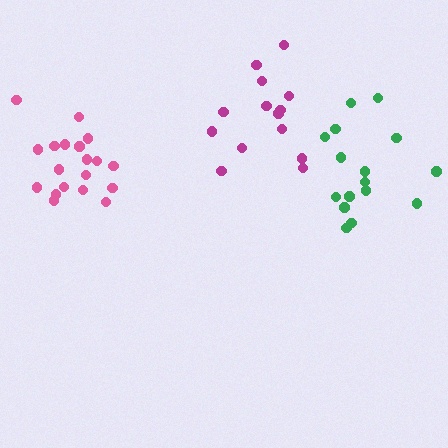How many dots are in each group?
Group 1: 19 dots, Group 2: 14 dots, Group 3: 16 dots (49 total).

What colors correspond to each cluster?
The clusters are colored: pink, magenta, green.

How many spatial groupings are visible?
There are 3 spatial groupings.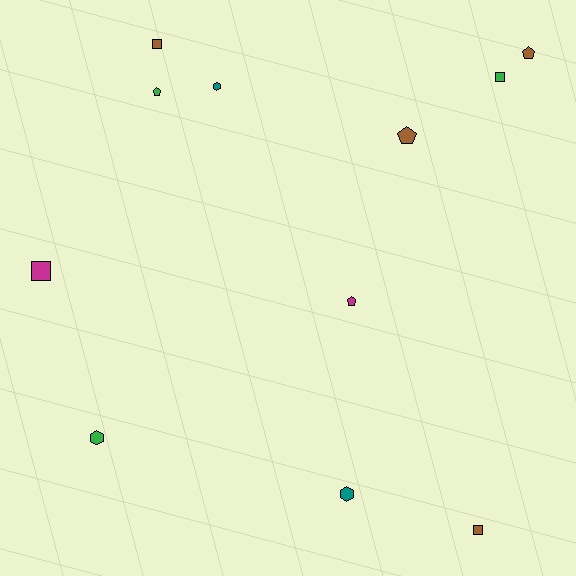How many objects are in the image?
There are 11 objects.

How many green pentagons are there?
There is 1 green pentagon.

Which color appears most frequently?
Brown, with 4 objects.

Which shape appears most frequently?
Square, with 4 objects.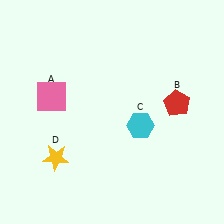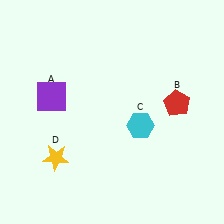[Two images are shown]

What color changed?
The square (A) changed from pink in Image 1 to purple in Image 2.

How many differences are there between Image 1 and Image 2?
There is 1 difference between the two images.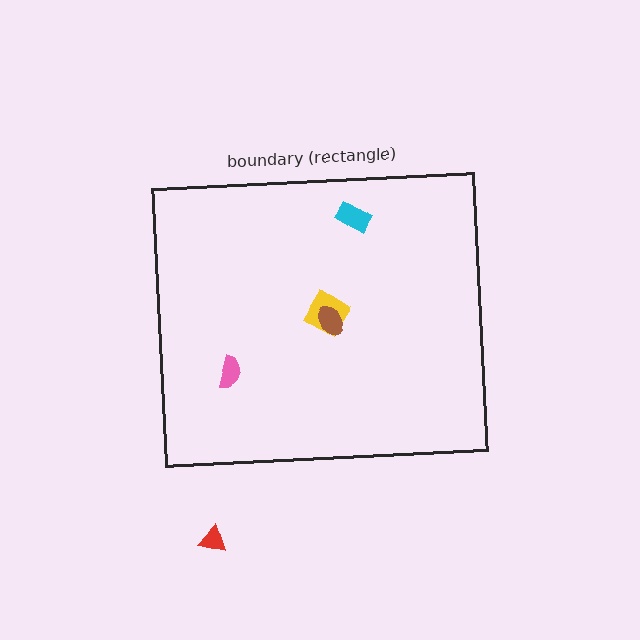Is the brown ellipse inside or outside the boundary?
Inside.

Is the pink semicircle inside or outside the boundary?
Inside.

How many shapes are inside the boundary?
4 inside, 1 outside.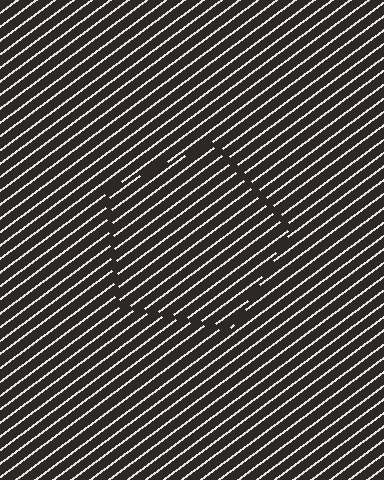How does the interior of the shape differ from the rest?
The interior of the shape contains the same grating, shifted by half a period — the contour is defined by the phase discontinuity where line-ends from the inner and outer gratings abut.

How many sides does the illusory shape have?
5 sides — the line-ends trace a pentagon.